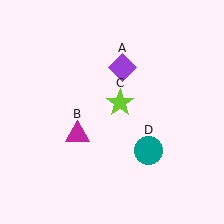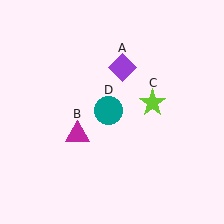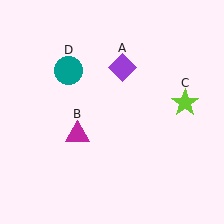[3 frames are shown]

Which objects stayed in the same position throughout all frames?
Purple diamond (object A) and magenta triangle (object B) remained stationary.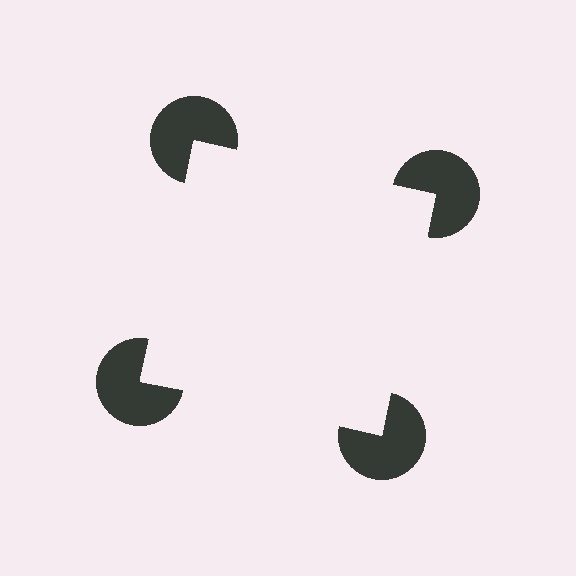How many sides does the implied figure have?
4 sides.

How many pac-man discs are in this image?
There are 4 — one at each vertex of the illusory square.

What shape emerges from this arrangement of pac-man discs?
An illusory square — its edges are inferred from the aligned wedge cuts in the pac-man discs, not physically drawn.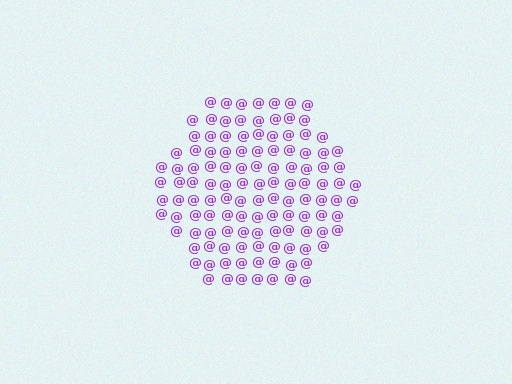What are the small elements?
The small elements are at signs.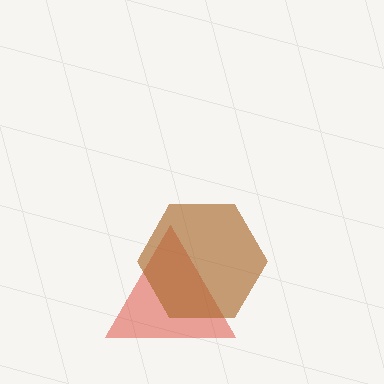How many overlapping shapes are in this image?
There are 2 overlapping shapes in the image.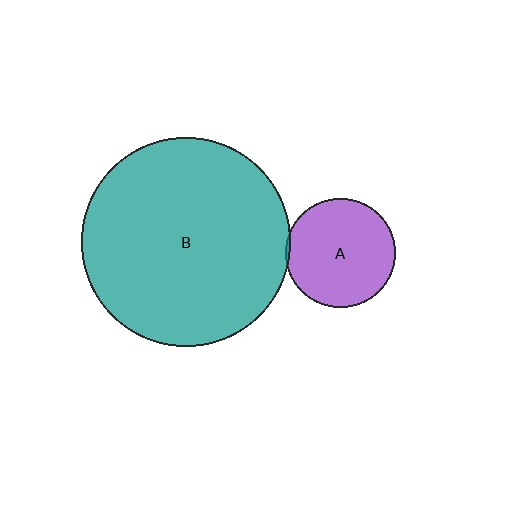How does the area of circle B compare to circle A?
Approximately 3.7 times.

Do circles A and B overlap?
Yes.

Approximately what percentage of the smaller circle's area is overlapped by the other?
Approximately 5%.